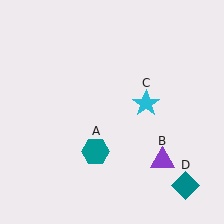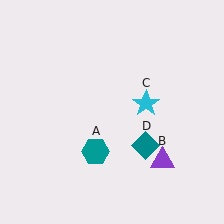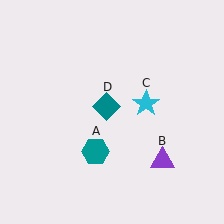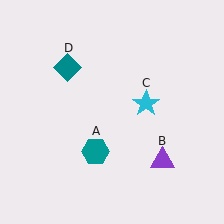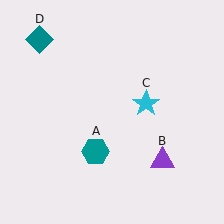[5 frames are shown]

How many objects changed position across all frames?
1 object changed position: teal diamond (object D).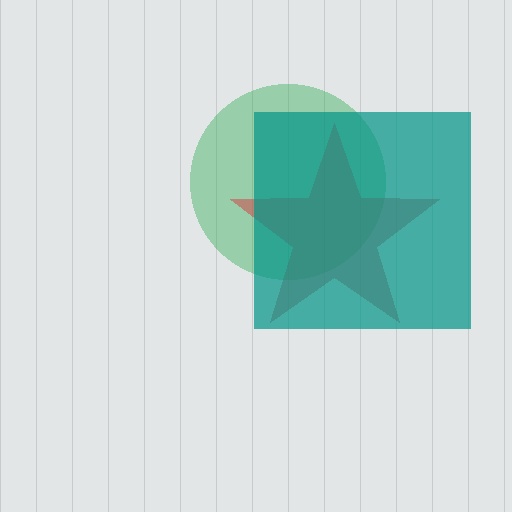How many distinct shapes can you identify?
There are 3 distinct shapes: a green circle, a red star, a teal square.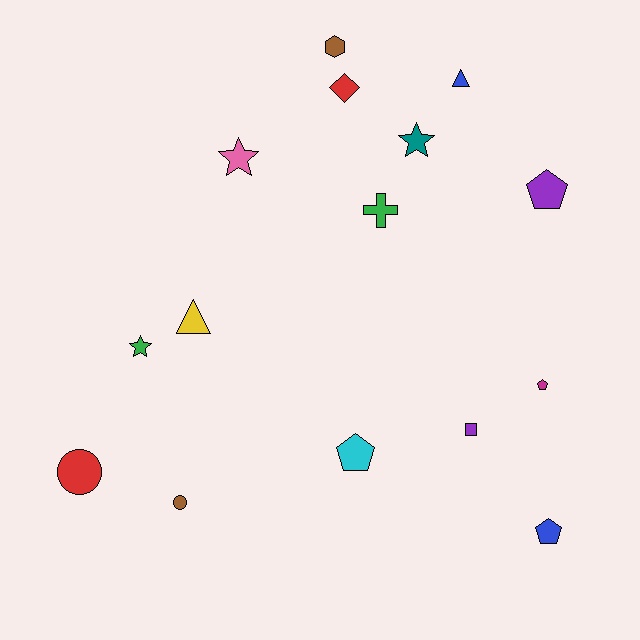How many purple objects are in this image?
There are 2 purple objects.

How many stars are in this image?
There are 3 stars.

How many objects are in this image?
There are 15 objects.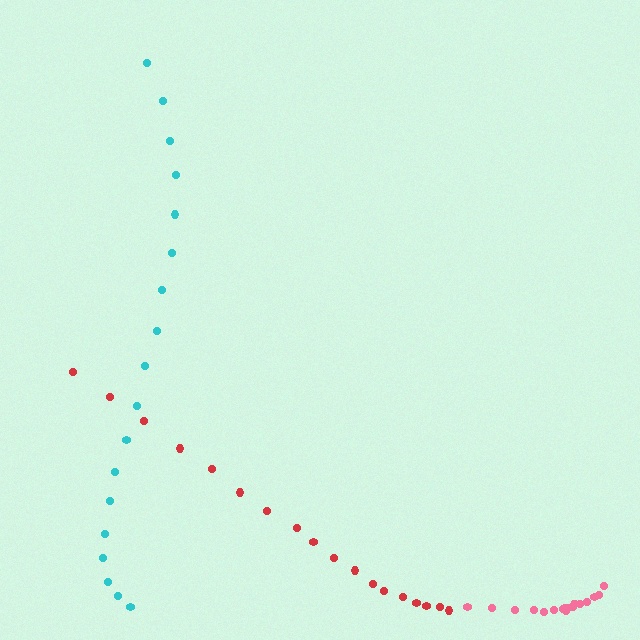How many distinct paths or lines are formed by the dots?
There are 3 distinct paths.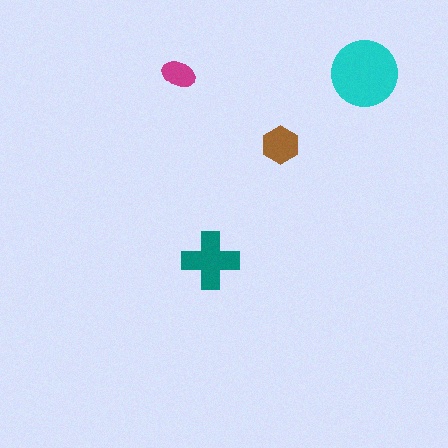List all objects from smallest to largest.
The magenta ellipse, the brown hexagon, the teal cross, the cyan circle.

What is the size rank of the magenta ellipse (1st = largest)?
4th.